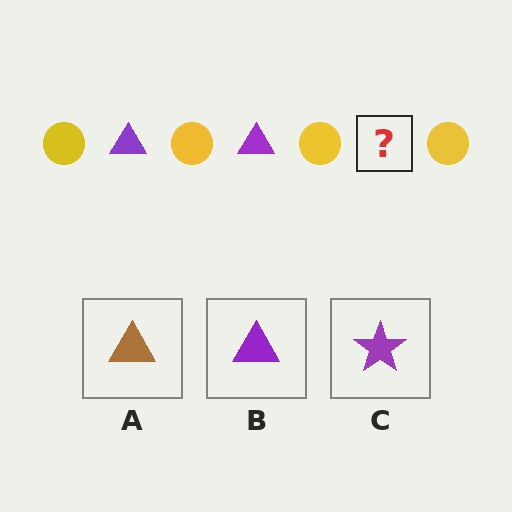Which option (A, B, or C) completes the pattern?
B.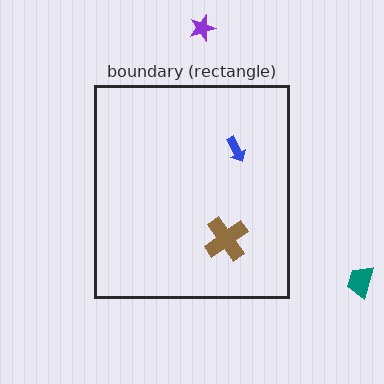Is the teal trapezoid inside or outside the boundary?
Outside.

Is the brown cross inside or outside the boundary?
Inside.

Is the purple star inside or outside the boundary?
Outside.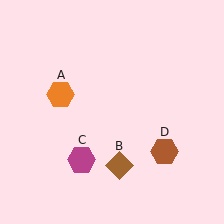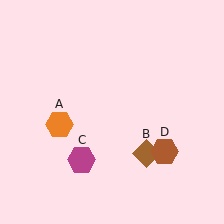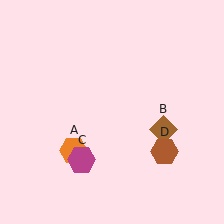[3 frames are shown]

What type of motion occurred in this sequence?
The orange hexagon (object A), brown diamond (object B) rotated counterclockwise around the center of the scene.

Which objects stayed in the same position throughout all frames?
Magenta hexagon (object C) and brown hexagon (object D) remained stationary.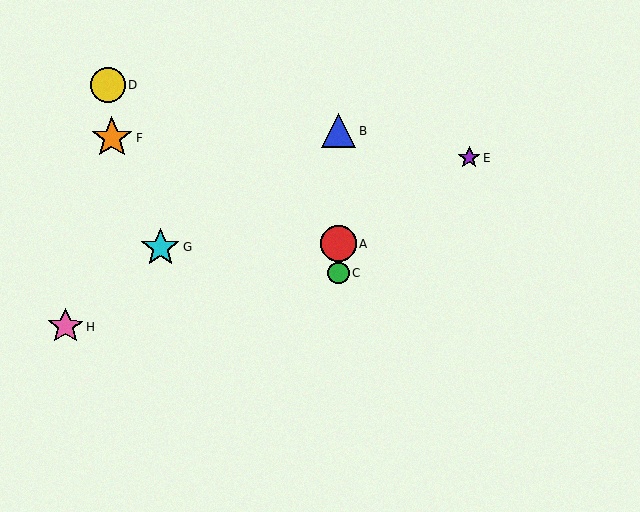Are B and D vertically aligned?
No, B is at x≈339 and D is at x≈108.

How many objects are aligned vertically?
3 objects (A, B, C) are aligned vertically.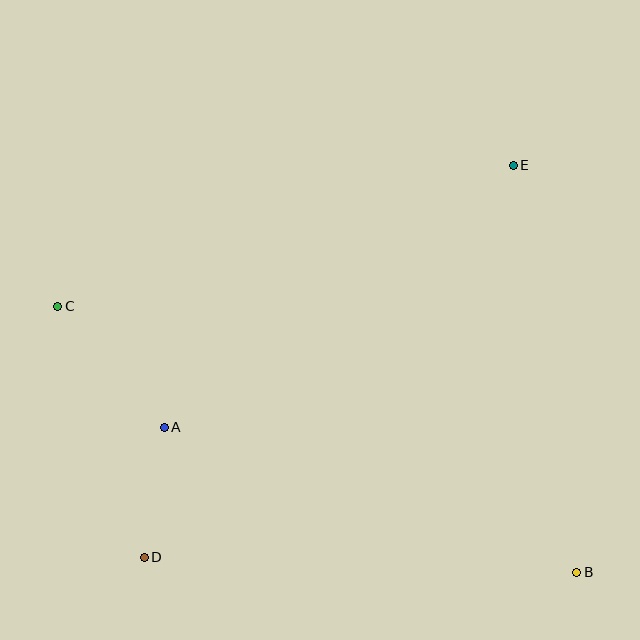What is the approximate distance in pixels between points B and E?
The distance between B and E is approximately 412 pixels.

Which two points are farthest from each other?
Points B and C are farthest from each other.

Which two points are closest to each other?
Points A and D are closest to each other.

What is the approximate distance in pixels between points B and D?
The distance between B and D is approximately 433 pixels.